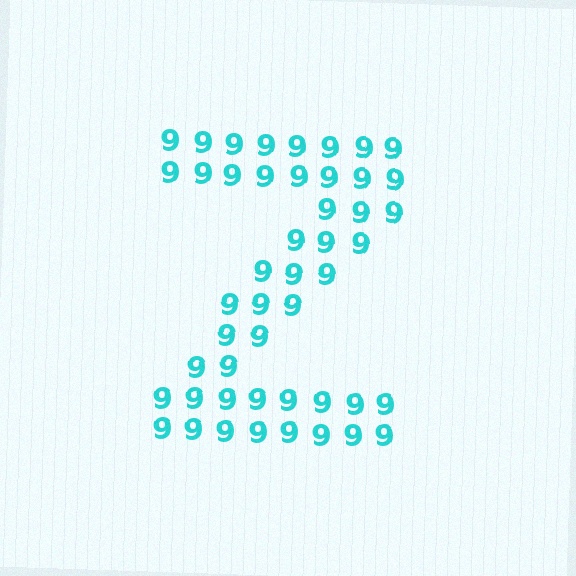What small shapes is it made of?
It is made of small digit 9's.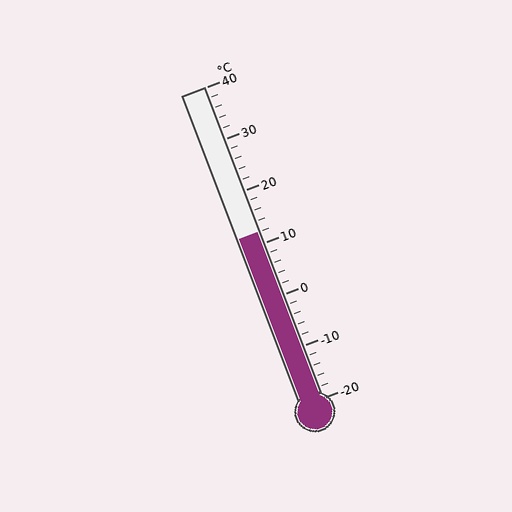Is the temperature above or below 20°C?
The temperature is below 20°C.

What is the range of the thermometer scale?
The thermometer scale ranges from -20°C to 40°C.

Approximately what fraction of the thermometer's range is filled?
The thermometer is filled to approximately 55% of its range.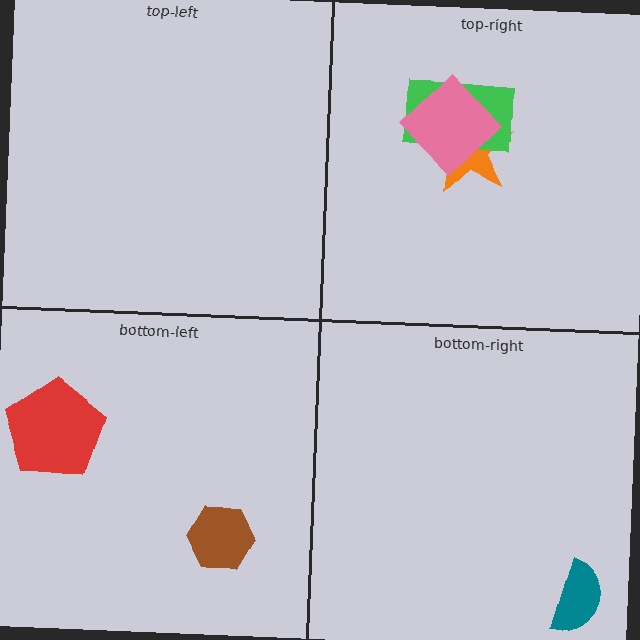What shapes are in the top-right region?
The orange star, the green rectangle, the pink diamond.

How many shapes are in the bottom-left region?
2.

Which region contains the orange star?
The top-right region.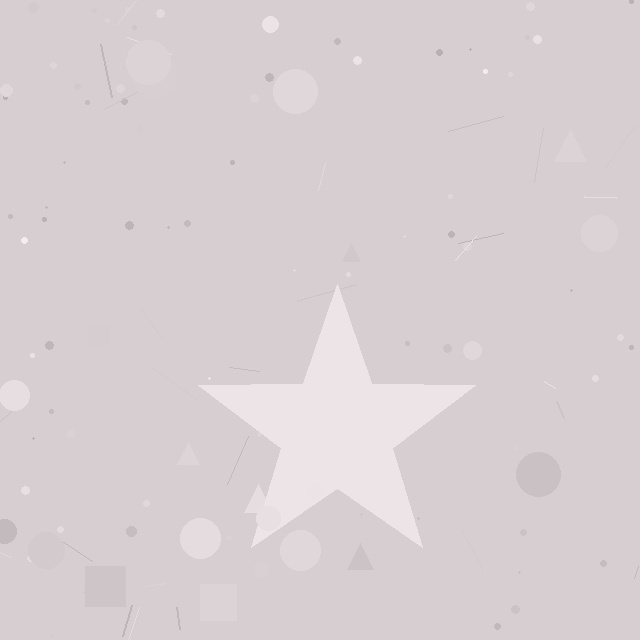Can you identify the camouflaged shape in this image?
The camouflaged shape is a star.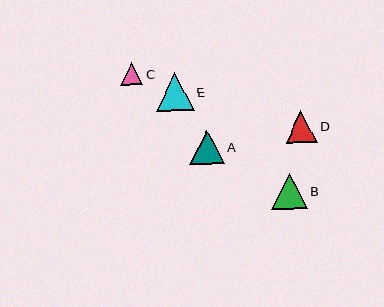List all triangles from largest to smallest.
From largest to smallest: E, B, A, D, C.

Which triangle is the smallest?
Triangle C is the smallest with a size of approximately 22 pixels.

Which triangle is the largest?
Triangle E is the largest with a size of approximately 37 pixels.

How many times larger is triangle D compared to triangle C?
Triangle D is approximately 1.5 times the size of triangle C.